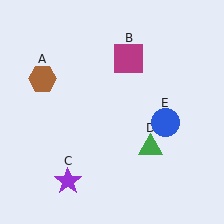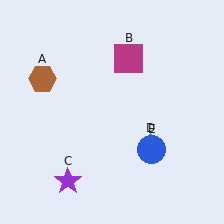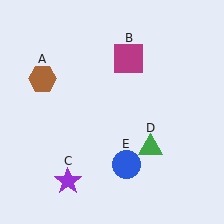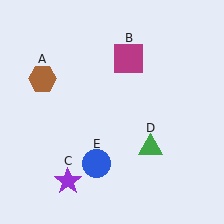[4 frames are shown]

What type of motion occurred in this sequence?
The blue circle (object E) rotated clockwise around the center of the scene.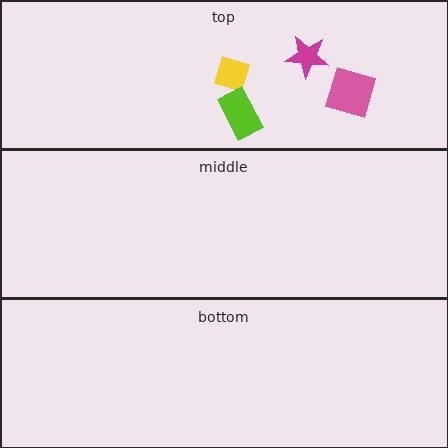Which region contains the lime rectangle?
The top region.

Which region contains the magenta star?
The top region.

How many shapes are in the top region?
4.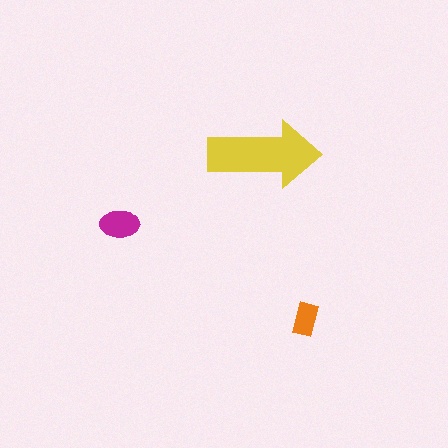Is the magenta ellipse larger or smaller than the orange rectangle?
Larger.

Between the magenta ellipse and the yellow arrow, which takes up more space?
The yellow arrow.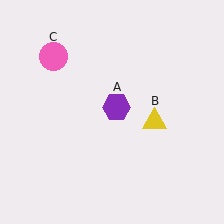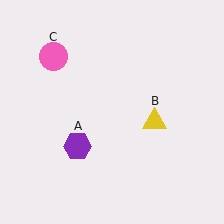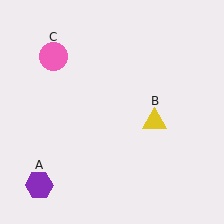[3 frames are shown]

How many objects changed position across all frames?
1 object changed position: purple hexagon (object A).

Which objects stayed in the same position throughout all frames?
Yellow triangle (object B) and pink circle (object C) remained stationary.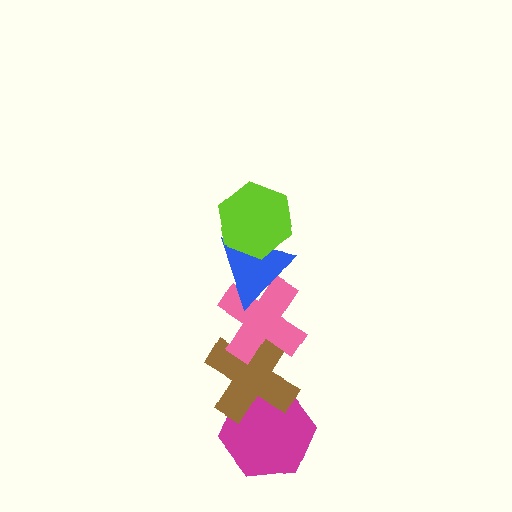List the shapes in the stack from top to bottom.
From top to bottom: the lime hexagon, the blue triangle, the pink cross, the brown cross, the magenta hexagon.